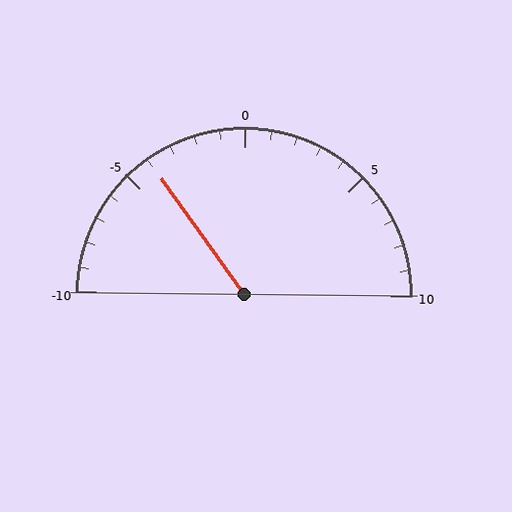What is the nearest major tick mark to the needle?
The nearest major tick mark is -5.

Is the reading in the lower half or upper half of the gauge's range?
The reading is in the lower half of the range (-10 to 10).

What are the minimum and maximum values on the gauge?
The gauge ranges from -10 to 10.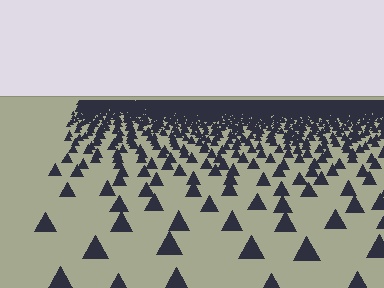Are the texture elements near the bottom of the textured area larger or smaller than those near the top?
Larger. Near the bottom, elements are closer to the viewer and appear at a bigger on-screen size.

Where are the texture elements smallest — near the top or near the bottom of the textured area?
Near the top.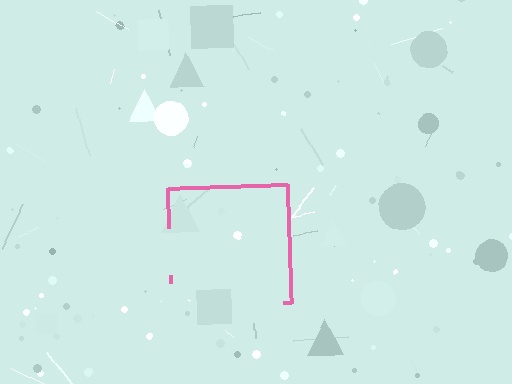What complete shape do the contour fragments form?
The contour fragments form a square.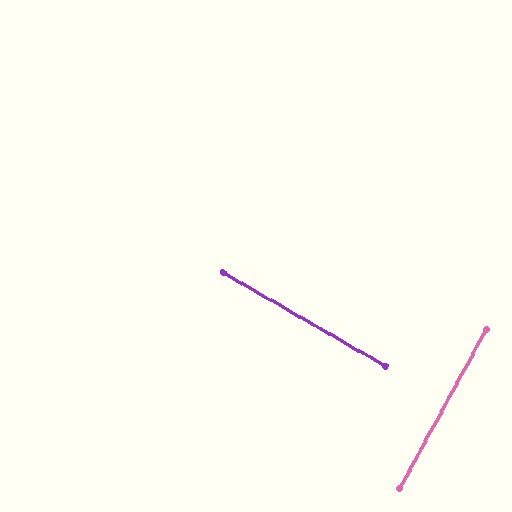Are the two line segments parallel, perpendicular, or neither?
Perpendicular — they meet at approximately 88°.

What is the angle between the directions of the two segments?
Approximately 88 degrees.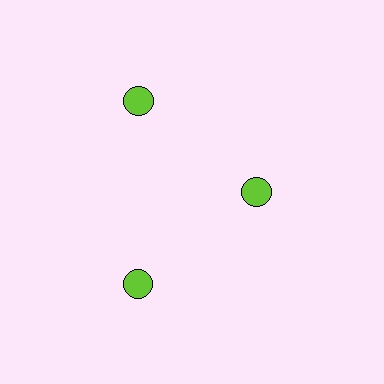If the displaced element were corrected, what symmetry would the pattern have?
It would have 3-fold rotational symmetry — the pattern would map onto itself every 120 degrees.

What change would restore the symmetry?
The symmetry would be restored by moving it outward, back onto the ring so that all 3 circles sit at equal angles and equal distance from the center.